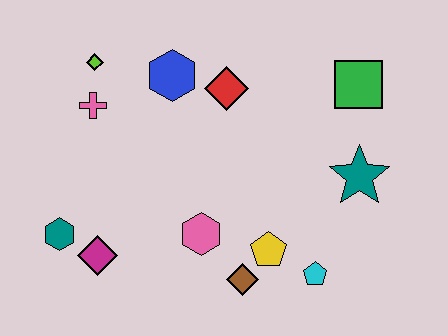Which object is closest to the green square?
The teal star is closest to the green square.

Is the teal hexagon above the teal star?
No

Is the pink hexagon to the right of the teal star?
No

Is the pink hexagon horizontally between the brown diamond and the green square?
No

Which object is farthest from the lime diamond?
The cyan pentagon is farthest from the lime diamond.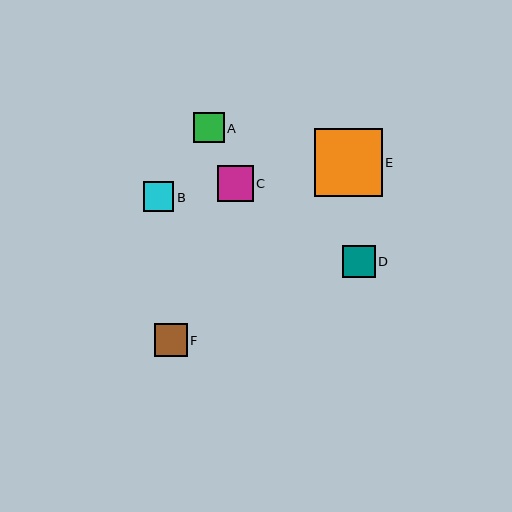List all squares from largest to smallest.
From largest to smallest: E, C, D, F, A, B.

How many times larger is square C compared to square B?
Square C is approximately 1.2 times the size of square B.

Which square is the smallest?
Square B is the smallest with a size of approximately 31 pixels.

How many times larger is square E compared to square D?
Square E is approximately 2.1 times the size of square D.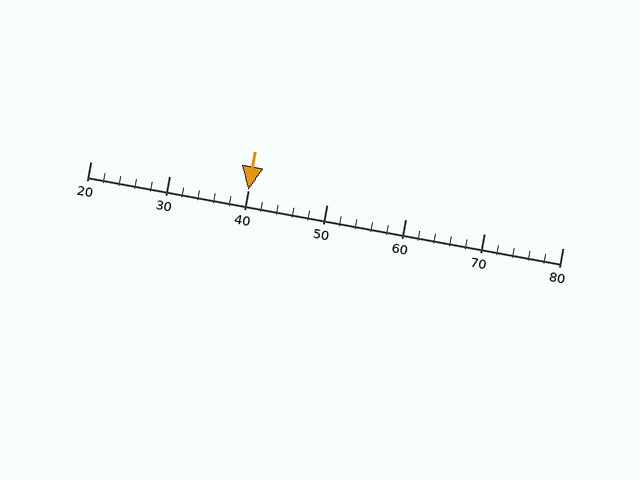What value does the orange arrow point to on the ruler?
The orange arrow points to approximately 40.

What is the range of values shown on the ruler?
The ruler shows values from 20 to 80.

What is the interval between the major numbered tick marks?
The major tick marks are spaced 10 units apart.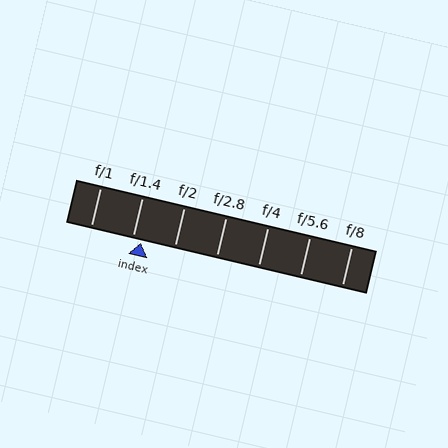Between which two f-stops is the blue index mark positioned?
The index mark is between f/1.4 and f/2.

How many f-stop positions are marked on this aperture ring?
There are 7 f-stop positions marked.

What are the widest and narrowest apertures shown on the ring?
The widest aperture shown is f/1 and the narrowest is f/8.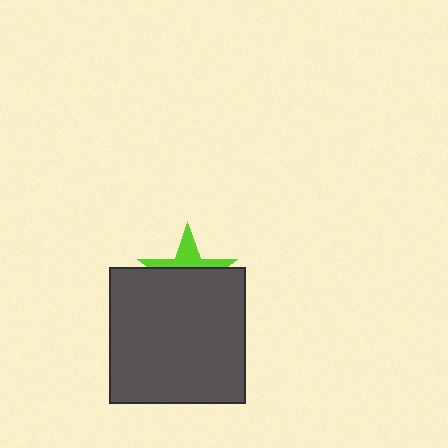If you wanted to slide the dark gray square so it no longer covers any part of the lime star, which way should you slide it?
Slide it down — that is the most direct way to separate the two shapes.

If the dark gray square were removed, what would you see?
You would see the complete lime star.